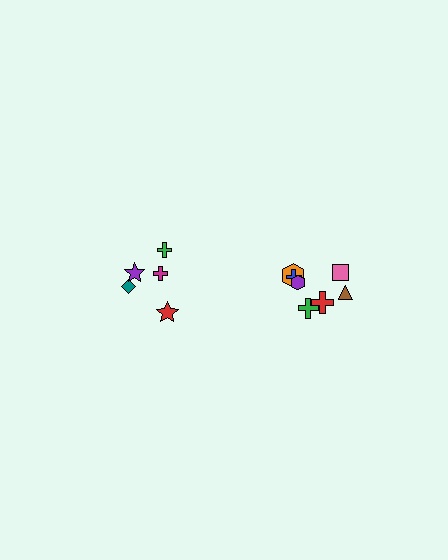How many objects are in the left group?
There are 5 objects.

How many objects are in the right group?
There are 7 objects.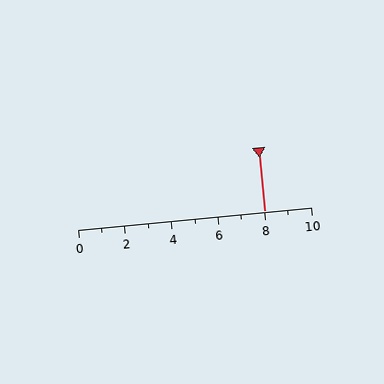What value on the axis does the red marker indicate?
The marker indicates approximately 8.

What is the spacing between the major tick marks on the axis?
The major ticks are spaced 2 apart.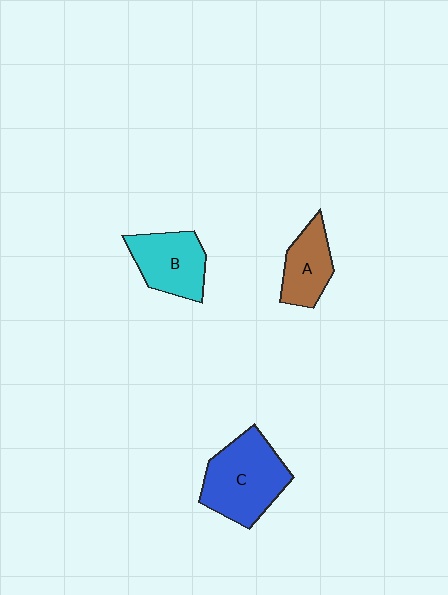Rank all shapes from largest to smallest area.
From largest to smallest: C (blue), B (cyan), A (brown).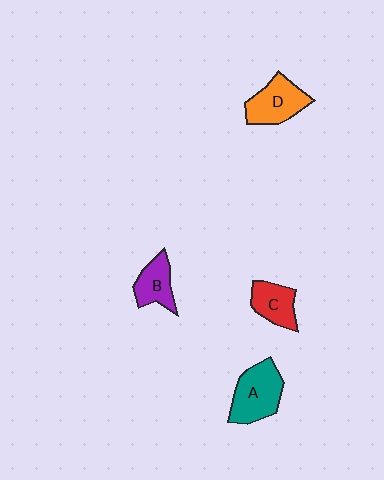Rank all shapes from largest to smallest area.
From largest to smallest: A (teal), D (orange), C (red), B (purple).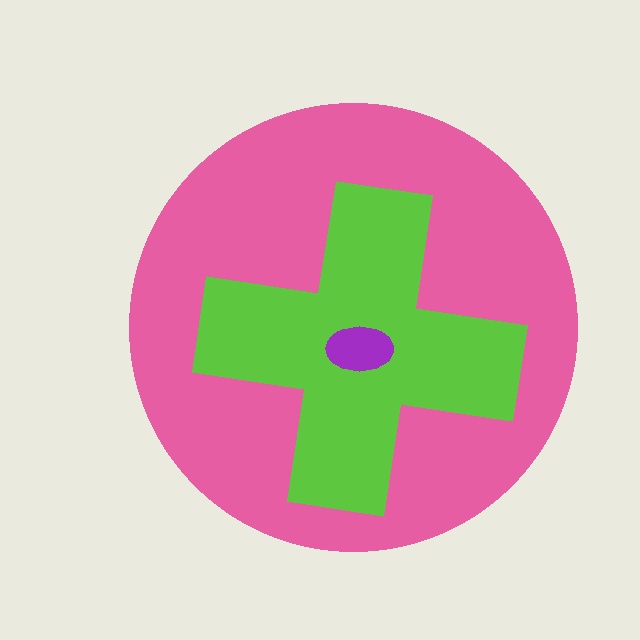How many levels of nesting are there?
3.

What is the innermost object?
The purple ellipse.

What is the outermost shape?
The pink circle.